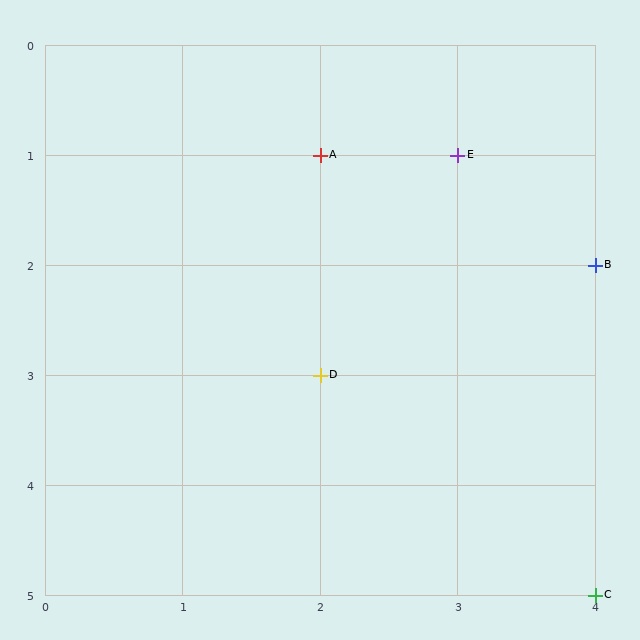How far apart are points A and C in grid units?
Points A and C are 2 columns and 4 rows apart (about 4.5 grid units diagonally).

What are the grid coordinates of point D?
Point D is at grid coordinates (2, 3).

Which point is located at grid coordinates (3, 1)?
Point E is at (3, 1).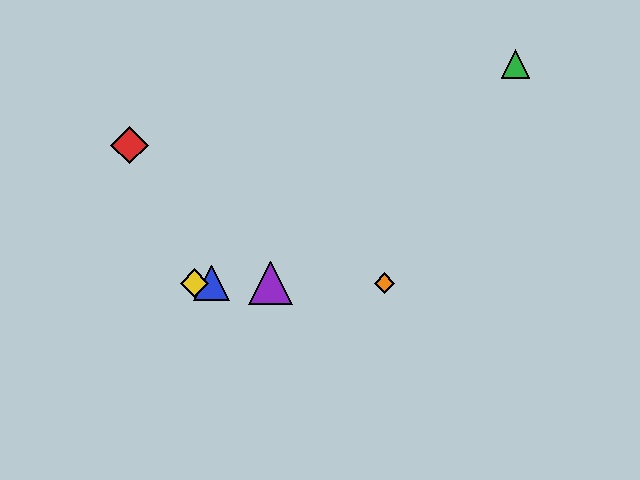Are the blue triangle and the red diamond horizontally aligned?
No, the blue triangle is at y≈283 and the red diamond is at y≈145.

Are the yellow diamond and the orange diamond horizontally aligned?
Yes, both are at y≈283.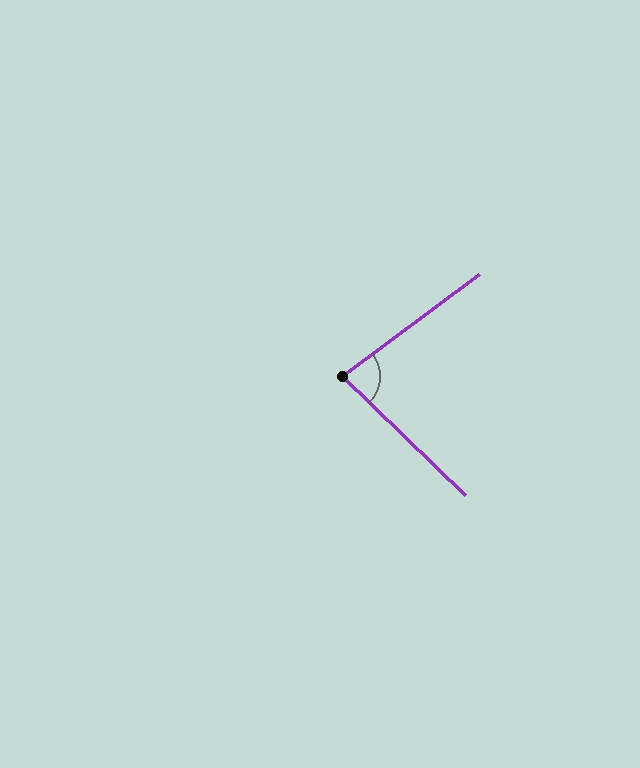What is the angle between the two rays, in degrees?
Approximately 80 degrees.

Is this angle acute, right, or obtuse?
It is acute.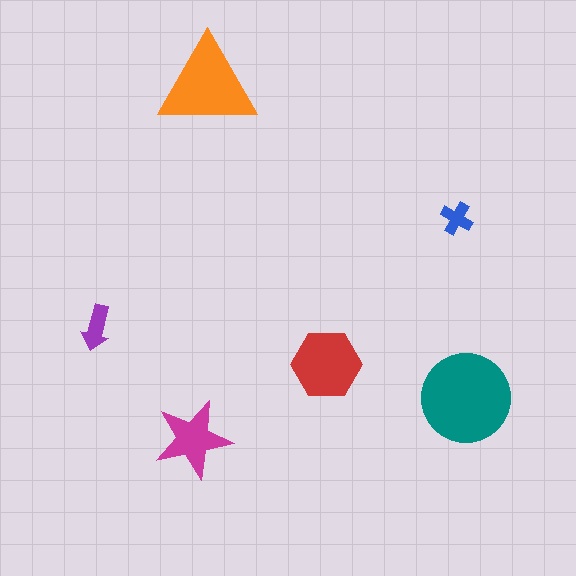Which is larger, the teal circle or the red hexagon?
The teal circle.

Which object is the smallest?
The blue cross.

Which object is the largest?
The teal circle.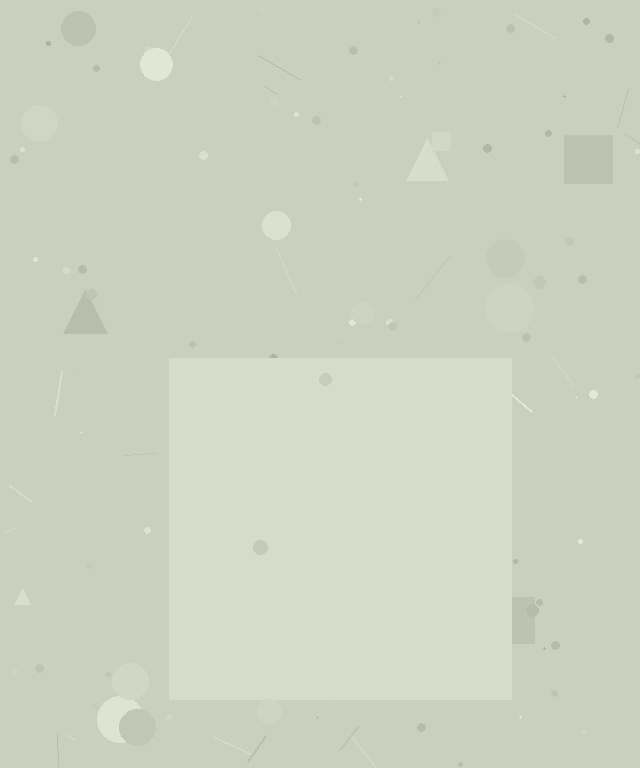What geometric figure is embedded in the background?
A square is embedded in the background.